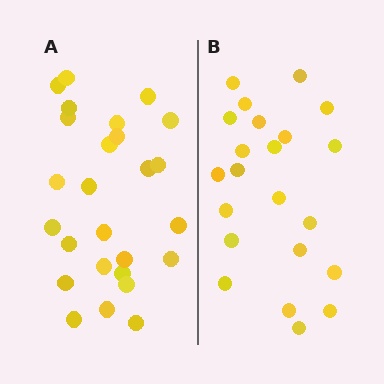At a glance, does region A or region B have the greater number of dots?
Region A (the left region) has more dots.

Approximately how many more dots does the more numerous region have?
Region A has about 4 more dots than region B.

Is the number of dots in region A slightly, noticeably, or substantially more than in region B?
Region A has only slightly more — the two regions are fairly close. The ratio is roughly 1.2 to 1.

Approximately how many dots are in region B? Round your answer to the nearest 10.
About 20 dots. (The exact count is 22, which rounds to 20.)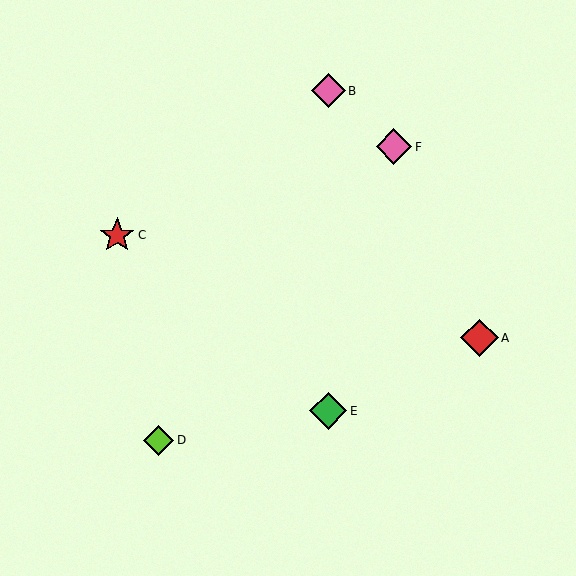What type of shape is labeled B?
Shape B is a pink diamond.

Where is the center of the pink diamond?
The center of the pink diamond is at (394, 147).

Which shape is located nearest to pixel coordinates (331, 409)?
The green diamond (labeled E) at (328, 411) is nearest to that location.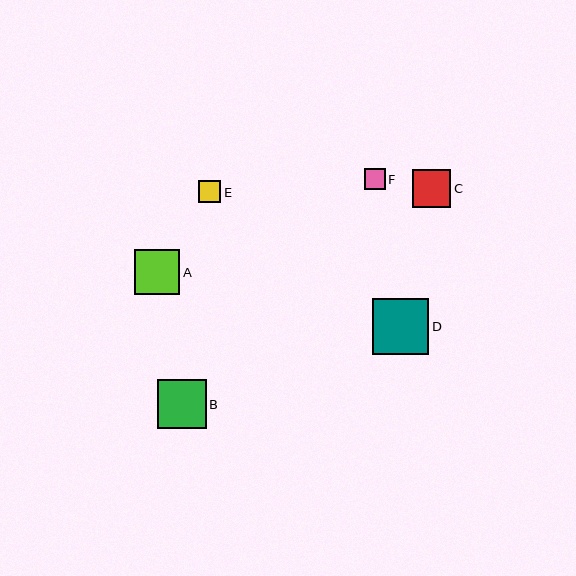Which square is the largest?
Square D is the largest with a size of approximately 56 pixels.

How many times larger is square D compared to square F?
Square D is approximately 2.7 times the size of square F.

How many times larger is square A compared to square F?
Square A is approximately 2.2 times the size of square F.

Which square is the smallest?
Square F is the smallest with a size of approximately 20 pixels.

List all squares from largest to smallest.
From largest to smallest: D, B, A, C, E, F.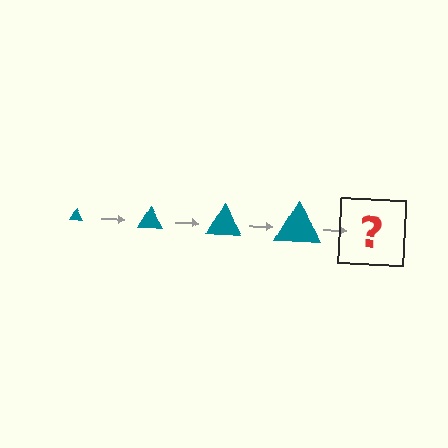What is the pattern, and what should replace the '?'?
The pattern is that the triangle gets progressively larger each step. The '?' should be a teal triangle, larger than the previous one.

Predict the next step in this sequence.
The next step is a teal triangle, larger than the previous one.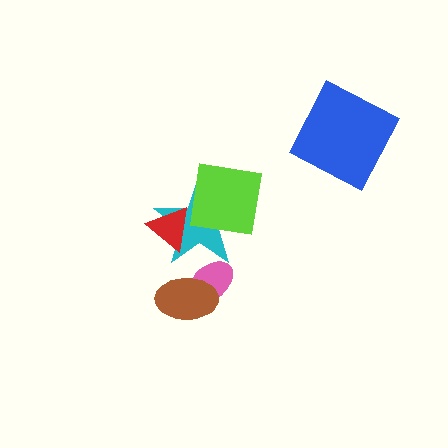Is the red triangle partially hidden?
Yes, it is partially covered by another shape.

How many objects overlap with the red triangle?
2 objects overlap with the red triangle.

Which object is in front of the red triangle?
The lime square is in front of the red triangle.